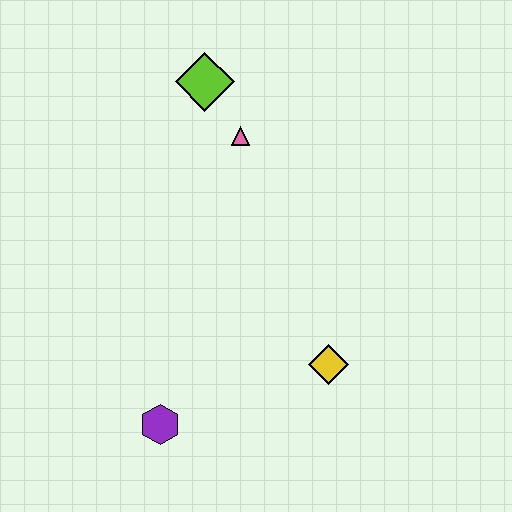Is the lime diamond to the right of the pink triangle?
No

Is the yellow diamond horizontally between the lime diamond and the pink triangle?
No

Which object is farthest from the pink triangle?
The purple hexagon is farthest from the pink triangle.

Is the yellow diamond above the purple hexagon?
Yes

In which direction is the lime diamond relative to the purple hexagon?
The lime diamond is above the purple hexagon.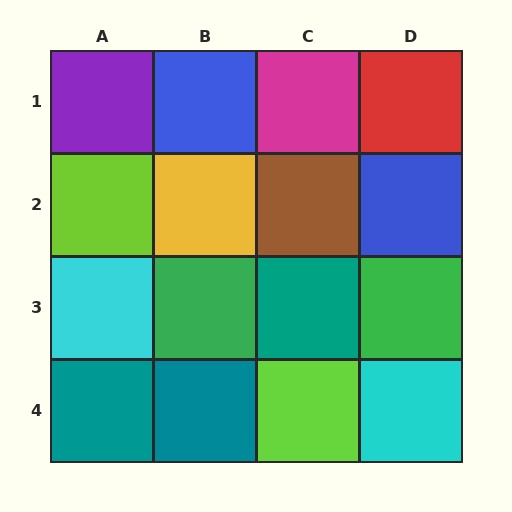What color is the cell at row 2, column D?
Blue.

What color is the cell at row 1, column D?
Red.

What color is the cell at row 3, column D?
Green.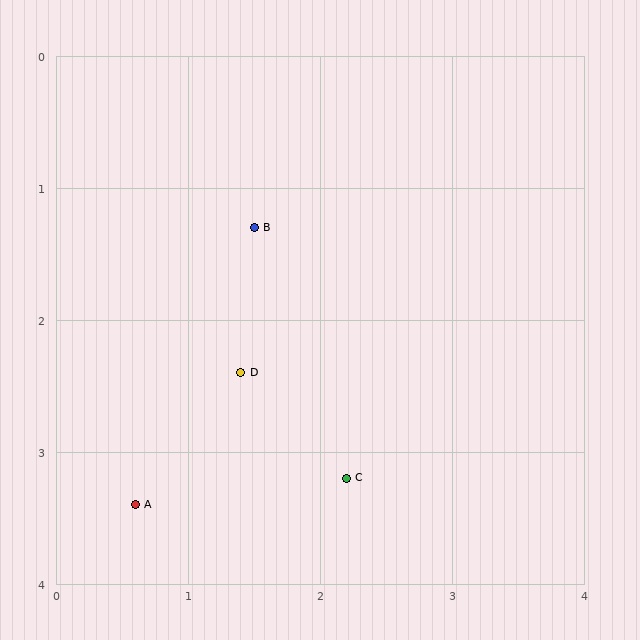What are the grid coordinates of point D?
Point D is at approximately (1.4, 2.4).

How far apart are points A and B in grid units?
Points A and B are about 2.3 grid units apart.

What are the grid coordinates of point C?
Point C is at approximately (2.2, 3.2).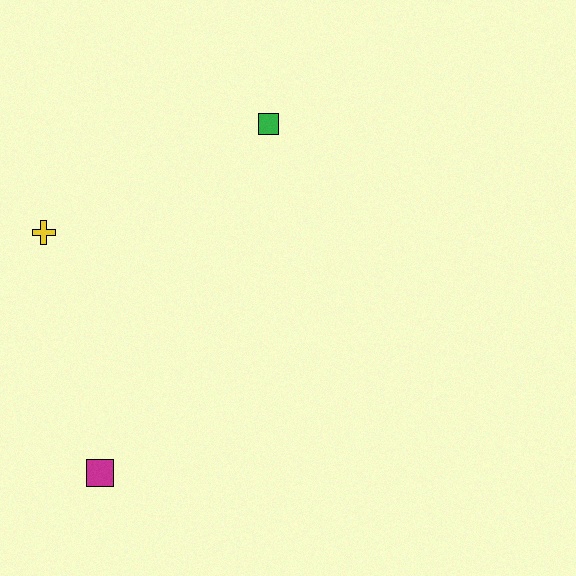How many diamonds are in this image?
There are no diamonds.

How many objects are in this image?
There are 3 objects.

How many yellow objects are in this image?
There is 1 yellow object.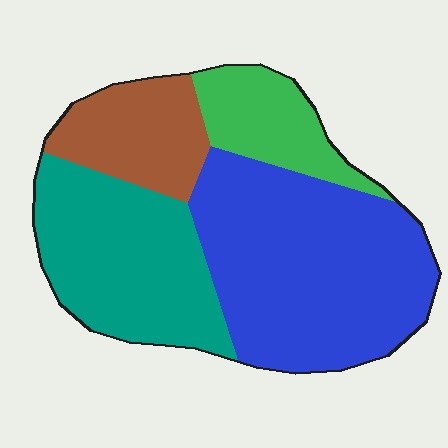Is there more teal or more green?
Teal.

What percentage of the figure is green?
Green takes up about one eighth (1/8) of the figure.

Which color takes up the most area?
Blue, at roughly 45%.